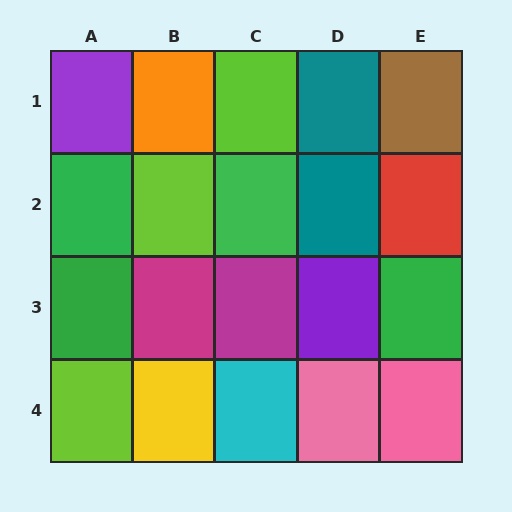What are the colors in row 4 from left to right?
Lime, yellow, cyan, pink, pink.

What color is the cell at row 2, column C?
Green.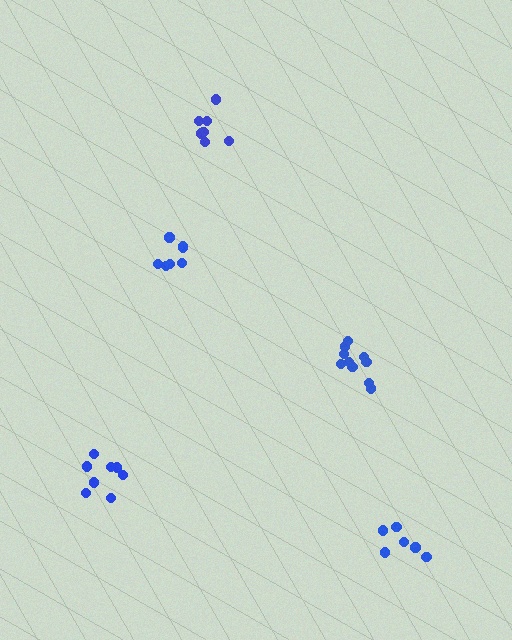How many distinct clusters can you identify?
There are 5 distinct clusters.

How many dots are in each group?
Group 1: 7 dots, Group 2: 8 dots, Group 3: 10 dots, Group 4: 7 dots, Group 5: 6 dots (38 total).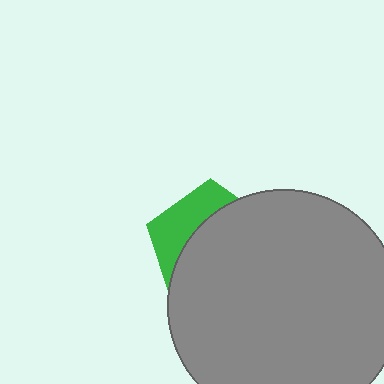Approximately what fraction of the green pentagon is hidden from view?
Roughly 69% of the green pentagon is hidden behind the gray circle.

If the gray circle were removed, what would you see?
You would see the complete green pentagon.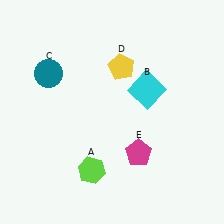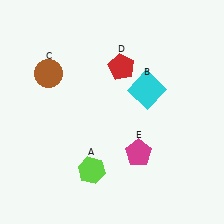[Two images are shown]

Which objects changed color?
C changed from teal to brown. D changed from yellow to red.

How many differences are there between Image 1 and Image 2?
There are 2 differences between the two images.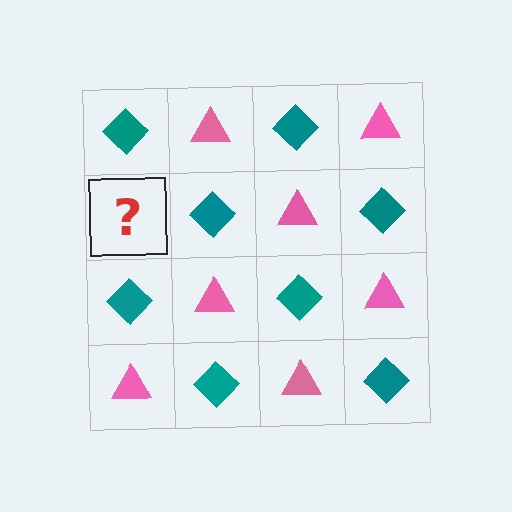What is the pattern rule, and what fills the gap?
The rule is that it alternates teal diamond and pink triangle in a checkerboard pattern. The gap should be filled with a pink triangle.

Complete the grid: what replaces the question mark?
The question mark should be replaced with a pink triangle.